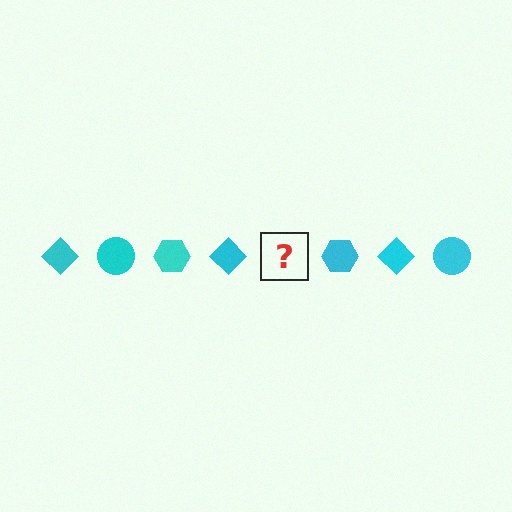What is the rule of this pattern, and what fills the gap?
The rule is that the pattern cycles through diamond, circle, hexagon shapes in cyan. The gap should be filled with a cyan circle.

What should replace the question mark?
The question mark should be replaced with a cyan circle.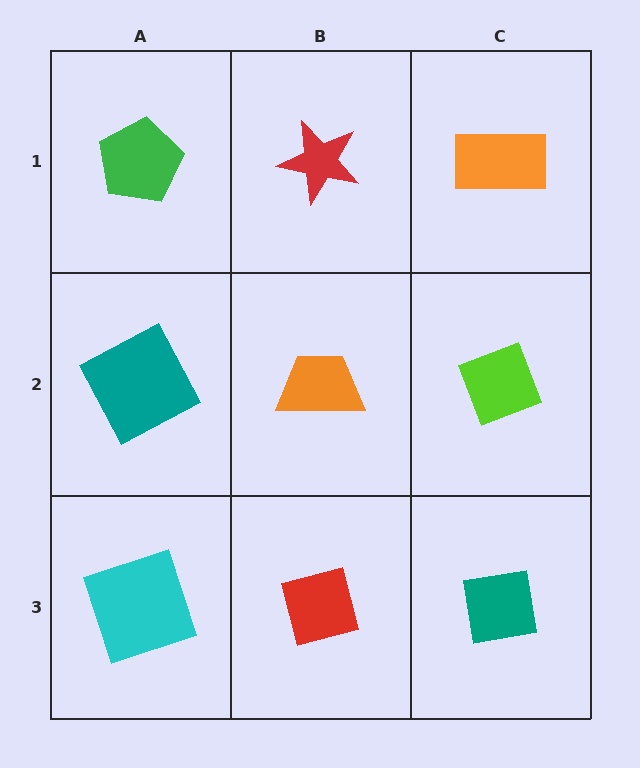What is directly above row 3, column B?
An orange trapezoid.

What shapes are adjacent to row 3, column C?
A lime diamond (row 2, column C), a red square (row 3, column B).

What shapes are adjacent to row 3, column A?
A teal square (row 2, column A), a red square (row 3, column B).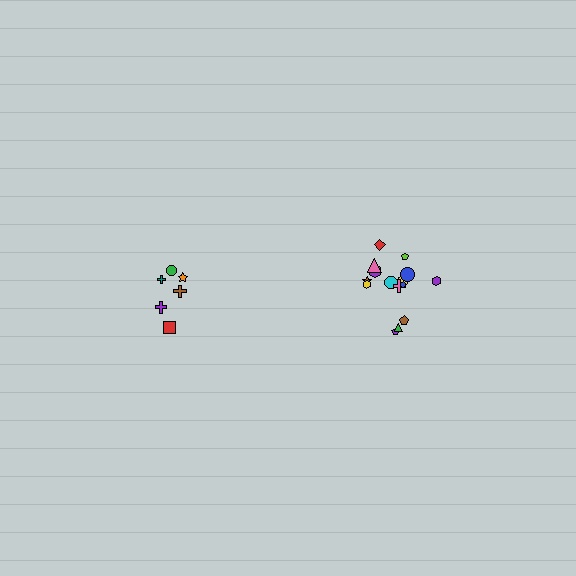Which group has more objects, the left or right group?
The right group.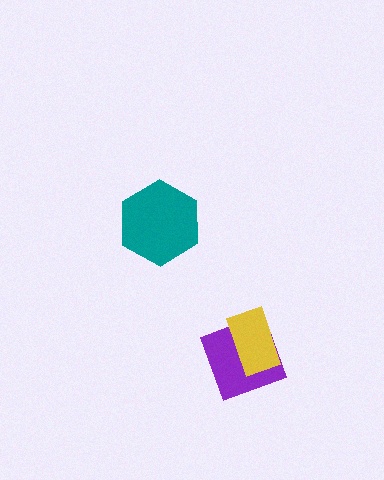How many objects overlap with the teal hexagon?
0 objects overlap with the teal hexagon.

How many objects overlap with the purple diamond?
1 object overlaps with the purple diamond.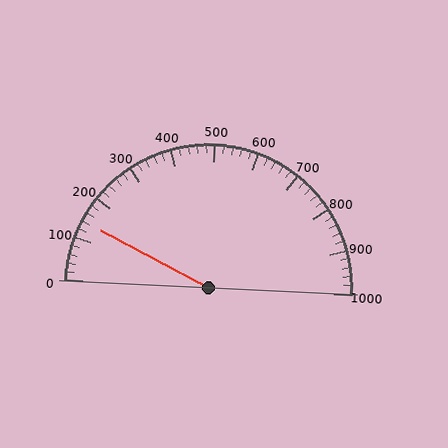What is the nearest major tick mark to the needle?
The nearest major tick mark is 100.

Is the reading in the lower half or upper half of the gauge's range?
The reading is in the lower half of the range (0 to 1000).